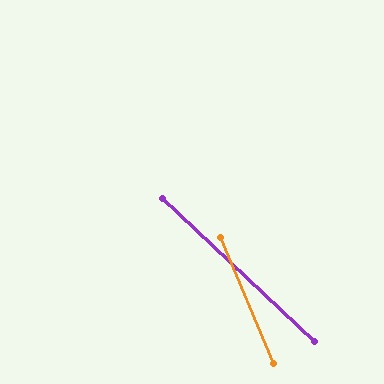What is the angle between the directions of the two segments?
Approximately 24 degrees.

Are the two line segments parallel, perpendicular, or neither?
Neither parallel nor perpendicular — they differ by about 24°.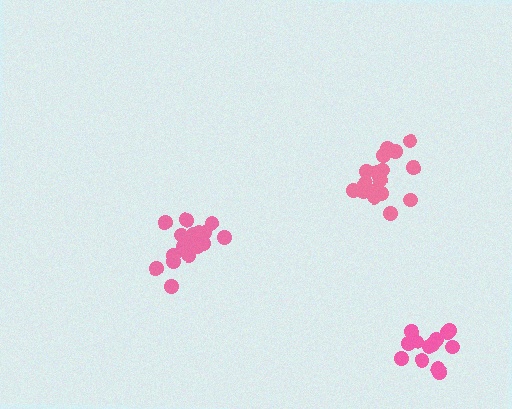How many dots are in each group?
Group 1: 18 dots, Group 2: 18 dots, Group 3: 14 dots (50 total).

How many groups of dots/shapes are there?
There are 3 groups.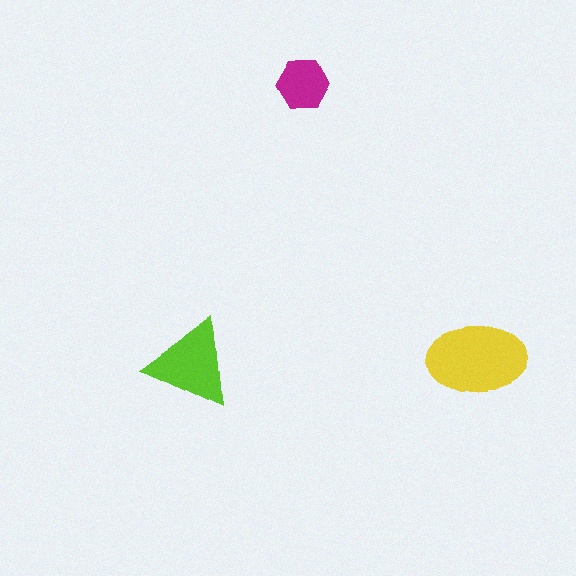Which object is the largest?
The yellow ellipse.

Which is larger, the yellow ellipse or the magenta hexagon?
The yellow ellipse.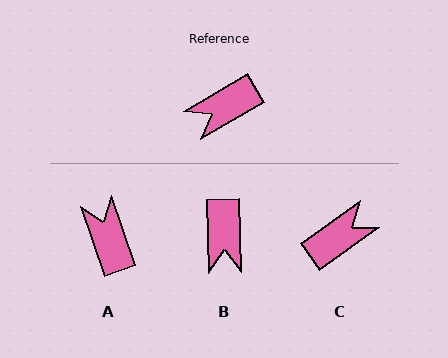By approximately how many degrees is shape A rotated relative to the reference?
Approximately 101 degrees clockwise.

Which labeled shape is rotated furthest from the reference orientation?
C, about 175 degrees away.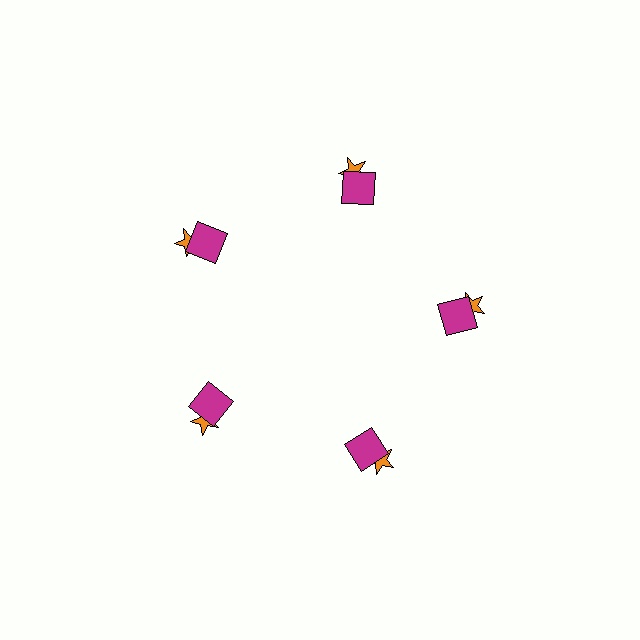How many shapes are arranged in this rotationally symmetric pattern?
There are 10 shapes, arranged in 5 groups of 2.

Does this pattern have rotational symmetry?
Yes, this pattern has 5-fold rotational symmetry. It looks the same after rotating 72 degrees around the center.